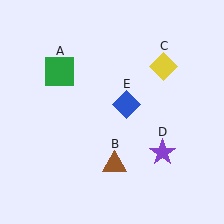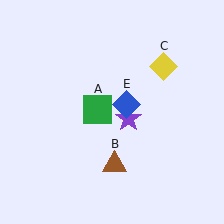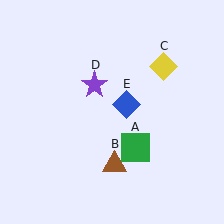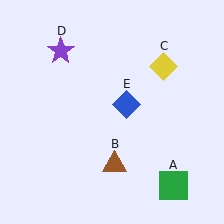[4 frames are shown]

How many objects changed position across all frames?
2 objects changed position: green square (object A), purple star (object D).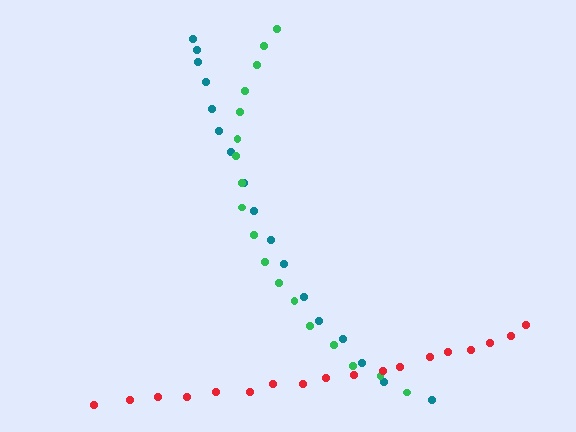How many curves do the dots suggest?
There are 3 distinct paths.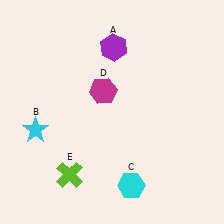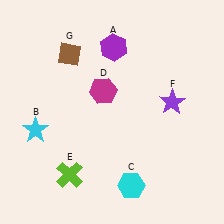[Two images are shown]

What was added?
A purple star (F), a brown diamond (G) were added in Image 2.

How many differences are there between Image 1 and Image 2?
There are 2 differences between the two images.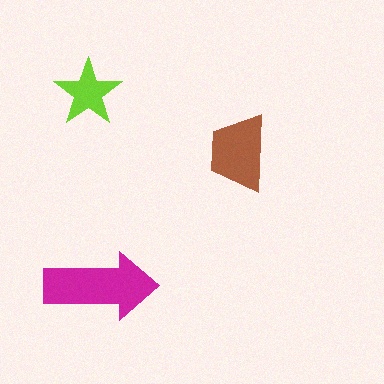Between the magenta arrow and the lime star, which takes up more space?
The magenta arrow.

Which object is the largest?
The magenta arrow.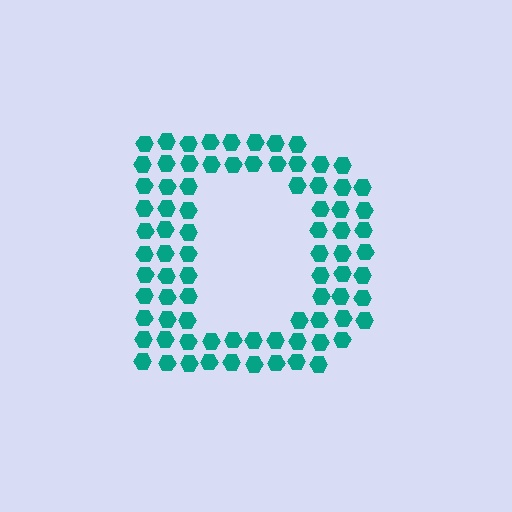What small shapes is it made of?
It is made of small hexagons.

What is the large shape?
The large shape is the letter D.